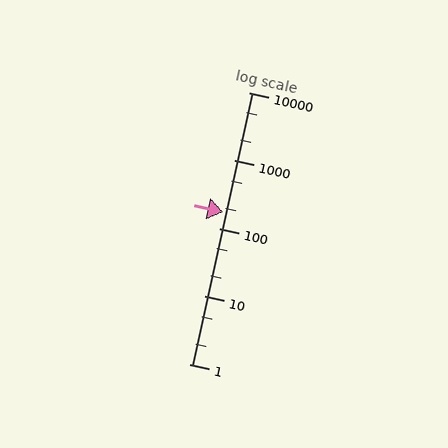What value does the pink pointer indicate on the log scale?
The pointer indicates approximately 170.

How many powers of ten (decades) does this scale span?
The scale spans 4 decades, from 1 to 10000.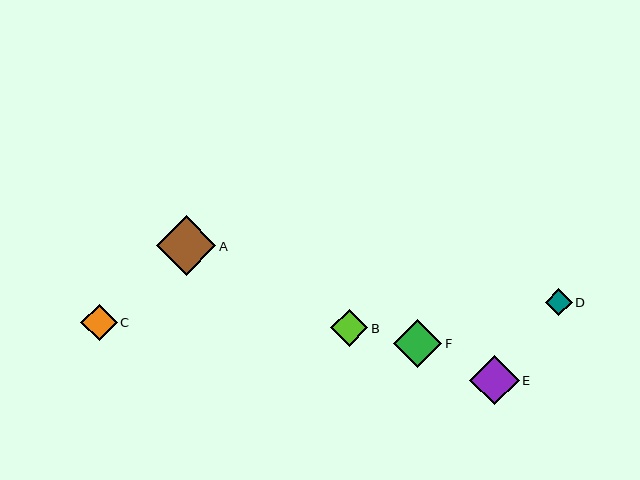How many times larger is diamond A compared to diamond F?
Diamond A is approximately 1.2 times the size of diamond F.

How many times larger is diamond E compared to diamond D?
Diamond E is approximately 1.9 times the size of diamond D.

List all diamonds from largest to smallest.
From largest to smallest: A, E, F, B, C, D.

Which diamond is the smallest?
Diamond D is the smallest with a size of approximately 27 pixels.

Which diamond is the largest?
Diamond A is the largest with a size of approximately 59 pixels.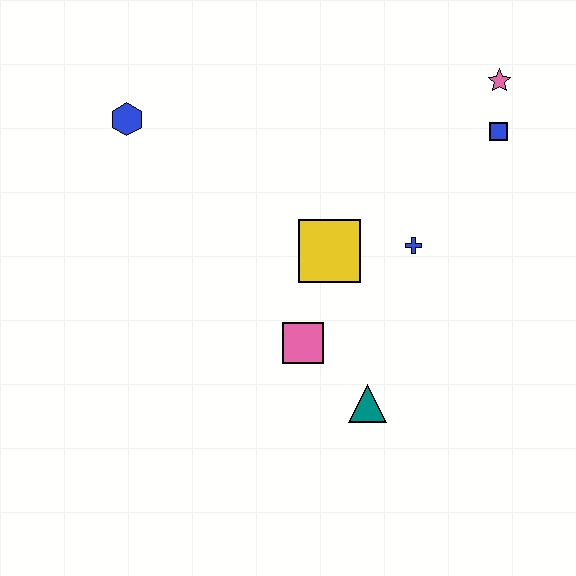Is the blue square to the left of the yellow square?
No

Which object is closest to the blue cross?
The yellow square is closest to the blue cross.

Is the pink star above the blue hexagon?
Yes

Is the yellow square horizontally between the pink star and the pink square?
Yes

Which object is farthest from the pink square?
The pink star is farthest from the pink square.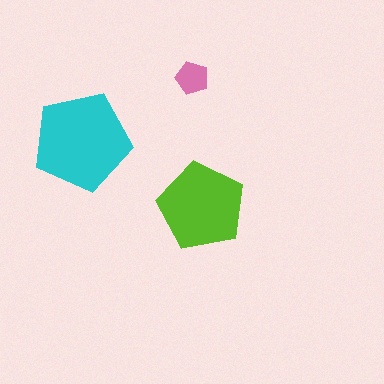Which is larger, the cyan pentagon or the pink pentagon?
The cyan one.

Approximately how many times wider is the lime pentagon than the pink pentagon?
About 2.5 times wider.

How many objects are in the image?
There are 3 objects in the image.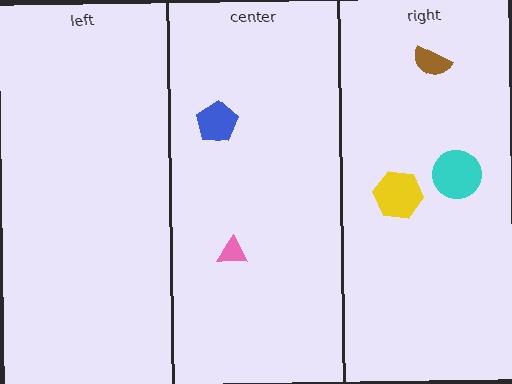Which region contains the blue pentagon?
The center region.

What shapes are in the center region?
The pink triangle, the blue pentagon.